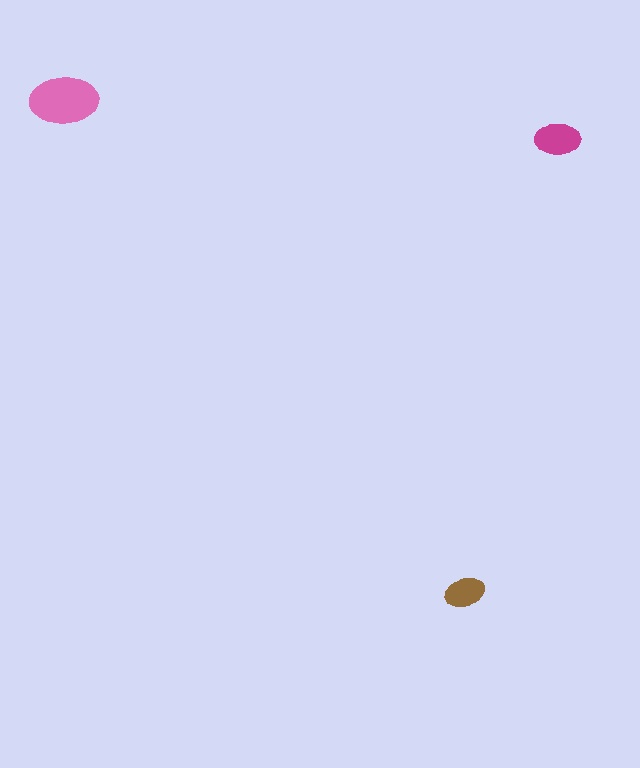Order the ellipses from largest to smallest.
the pink one, the magenta one, the brown one.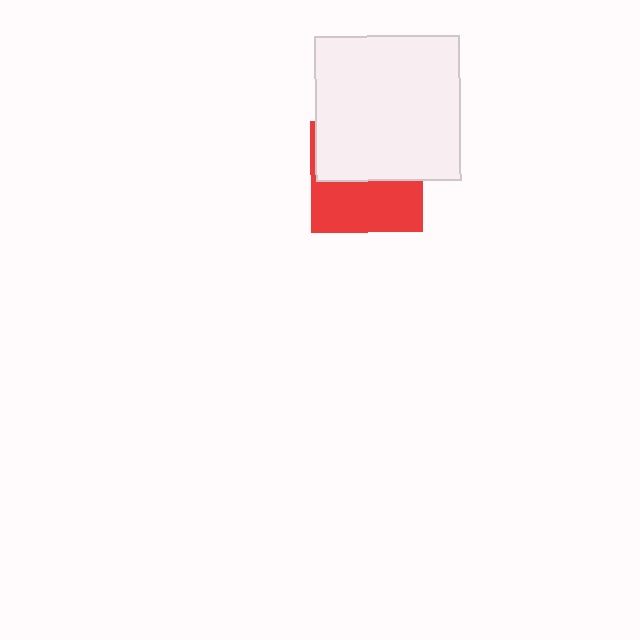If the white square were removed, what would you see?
You would see the complete red square.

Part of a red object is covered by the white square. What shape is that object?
It is a square.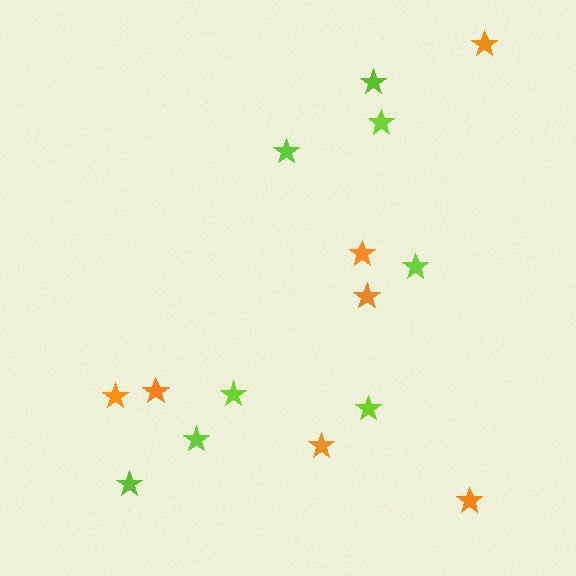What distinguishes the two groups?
There are 2 groups: one group of lime stars (8) and one group of orange stars (7).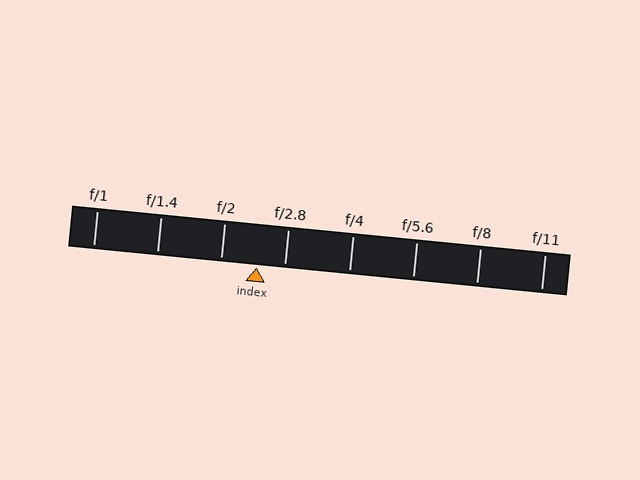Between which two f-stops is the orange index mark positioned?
The index mark is between f/2 and f/2.8.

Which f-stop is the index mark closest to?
The index mark is closest to f/2.8.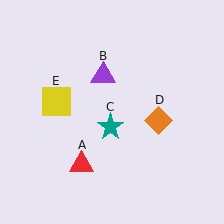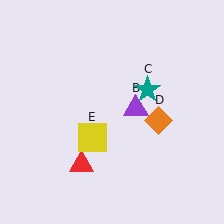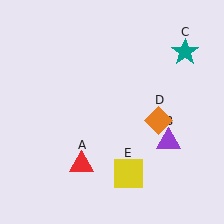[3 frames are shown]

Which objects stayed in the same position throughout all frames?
Red triangle (object A) and orange diamond (object D) remained stationary.